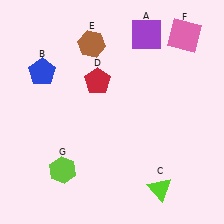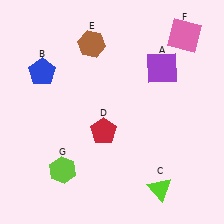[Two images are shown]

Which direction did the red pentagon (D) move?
The red pentagon (D) moved down.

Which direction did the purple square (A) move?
The purple square (A) moved down.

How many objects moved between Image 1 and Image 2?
2 objects moved between the two images.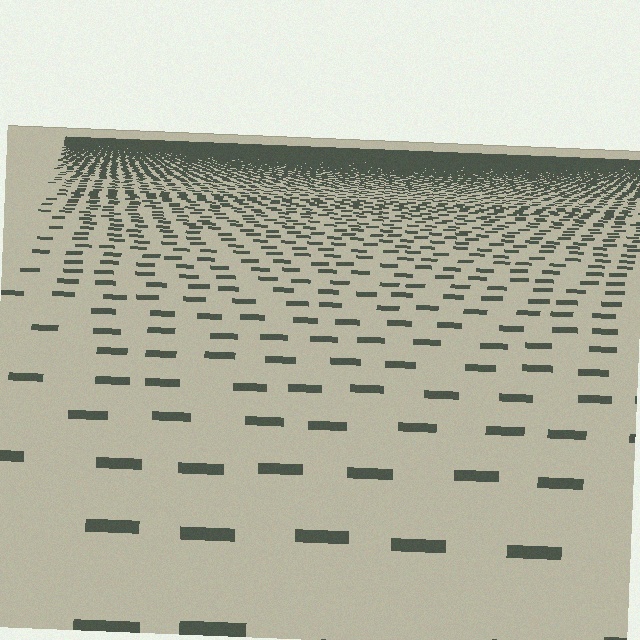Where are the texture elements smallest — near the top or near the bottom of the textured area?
Near the top.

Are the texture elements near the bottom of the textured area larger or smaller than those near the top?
Larger. Near the bottom, elements are closer to the viewer and appear at a bigger on-screen size.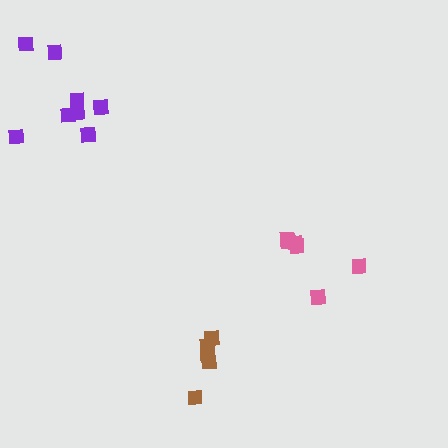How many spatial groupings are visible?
There are 3 spatial groupings.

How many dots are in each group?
Group 1: 6 dots, Group 2: 8 dots, Group 3: 5 dots (19 total).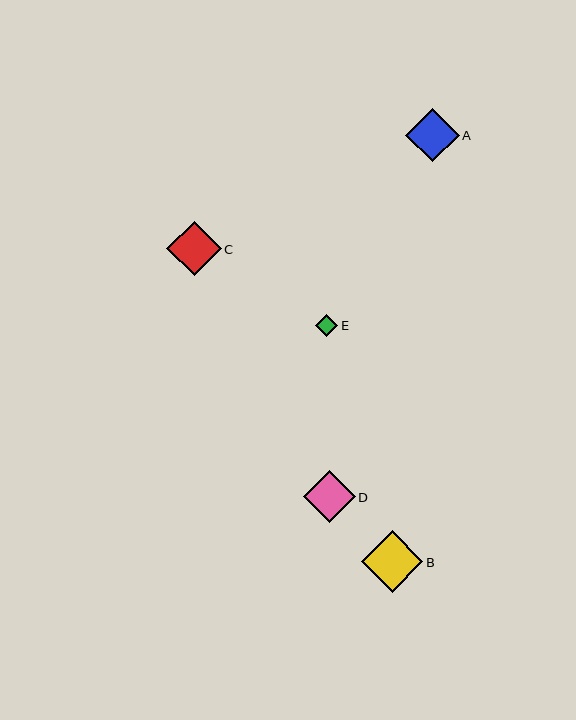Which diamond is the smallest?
Diamond E is the smallest with a size of approximately 22 pixels.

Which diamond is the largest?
Diamond B is the largest with a size of approximately 61 pixels.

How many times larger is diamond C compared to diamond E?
Diamond C is approximately 2.4 times the size of diamond E.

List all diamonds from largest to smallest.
From largest to smallest: B, C, A, D, E.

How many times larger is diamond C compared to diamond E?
Diamond C is approximately 2.4 times the size of diamond E.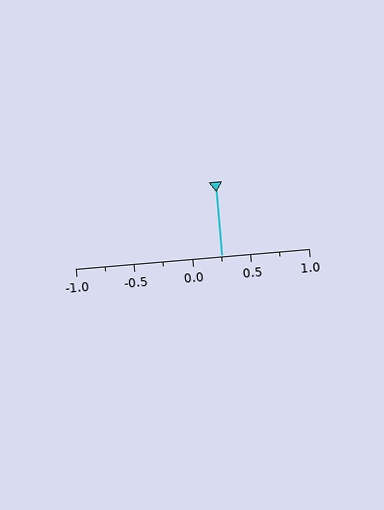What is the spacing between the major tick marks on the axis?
The major ticks are spaced 0.5 apart.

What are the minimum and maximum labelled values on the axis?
The axis runs from -1.0 to 1.0.